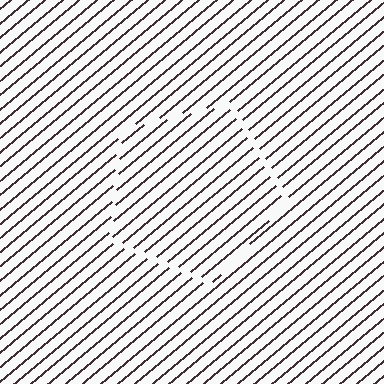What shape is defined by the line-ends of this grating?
An illusory pentagon. The interior of the shape contains the same grating, shifted by half a period — the contour is defined by the phase discontinuity where line-ends from the inner and outer gratings abut.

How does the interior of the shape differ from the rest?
The interior of the shape contains the same grating, shifted by half a period — the contour is defined by the phase discontinuity where line-ends from the inner and outer gratings abut.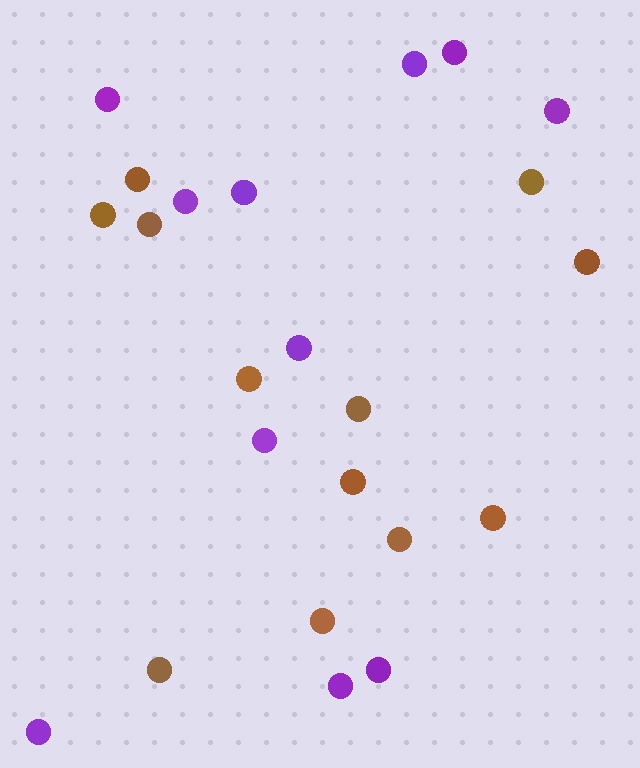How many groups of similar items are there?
There are 2 groups: one group of brown circles (12) and one group of purple circles (11).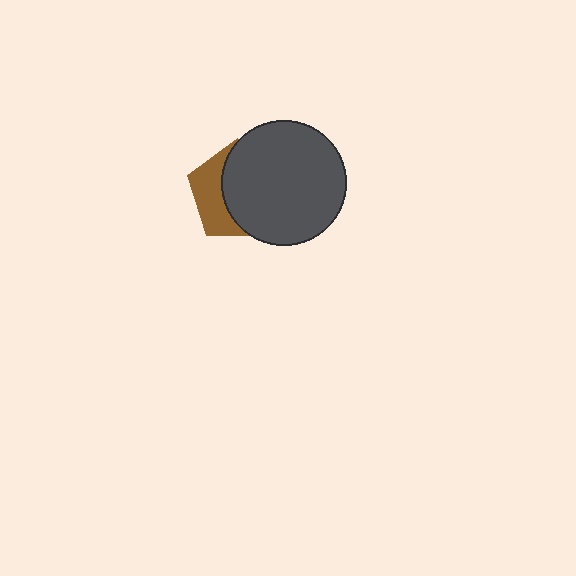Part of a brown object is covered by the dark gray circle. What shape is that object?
It is a pentagon.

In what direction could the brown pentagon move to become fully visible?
The brown pentagon could move left. That would shift it out from behind the dark gray circle entirely.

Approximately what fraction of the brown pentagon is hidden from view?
Roughly 64% of the brown pentagon is hidden behind the dark gray circle.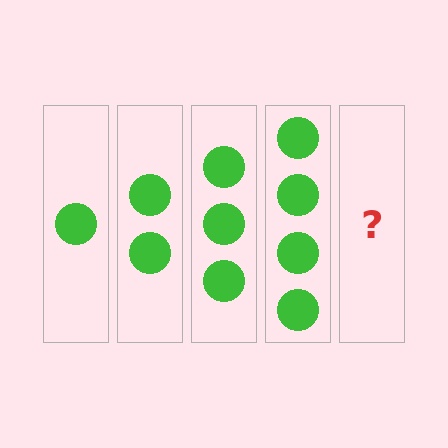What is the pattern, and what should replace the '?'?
The pattern is that each step adds one more circle. The '?' should be 5 circles.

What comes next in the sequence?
The next element should be 5 circles.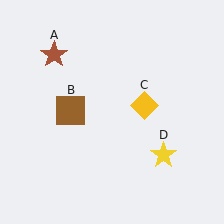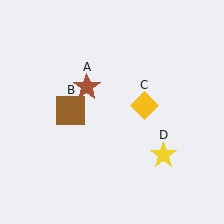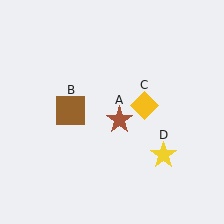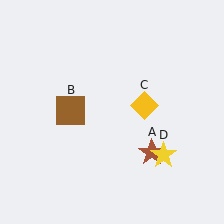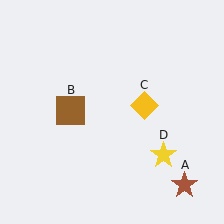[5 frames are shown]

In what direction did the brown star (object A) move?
The brown star (object A) moved down and to the right.